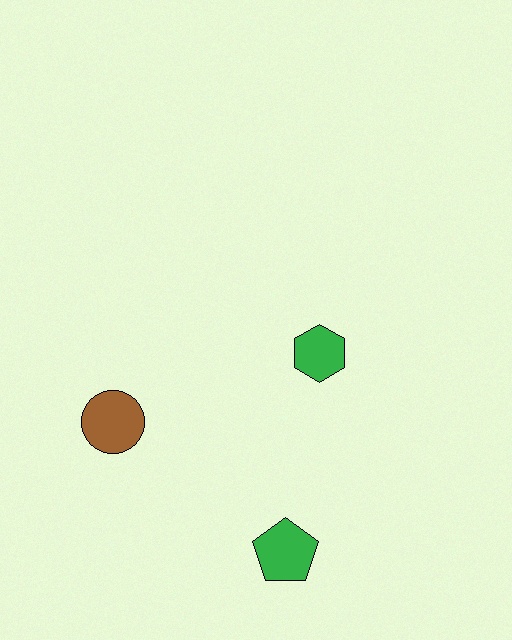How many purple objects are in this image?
There are no purple objects.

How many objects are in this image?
There are 3 objects.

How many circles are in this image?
There is 1 circle.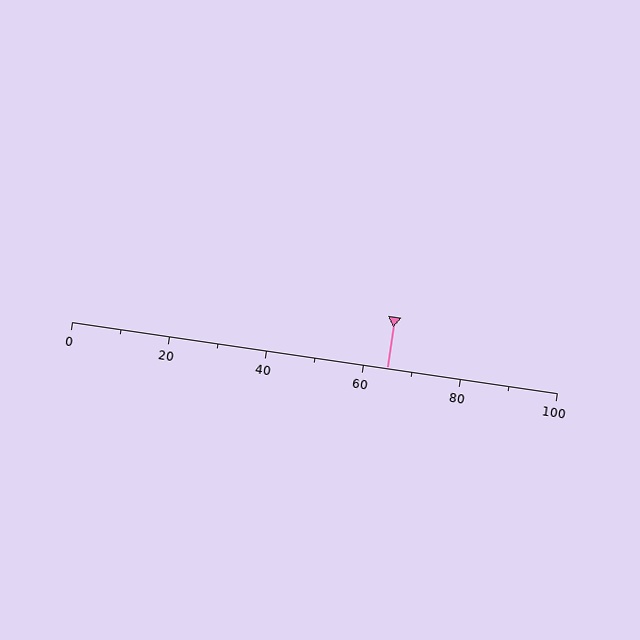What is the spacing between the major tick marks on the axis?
The major ticks are spaced 20 apart.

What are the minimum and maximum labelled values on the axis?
The axis runs from 0 to 100.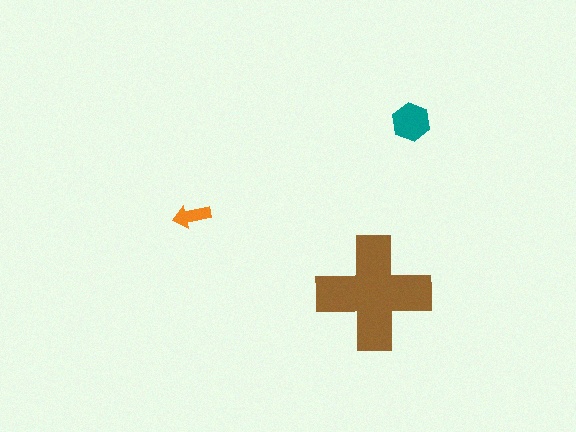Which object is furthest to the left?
The orange arrow is leftmost.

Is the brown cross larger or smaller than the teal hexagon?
Larger.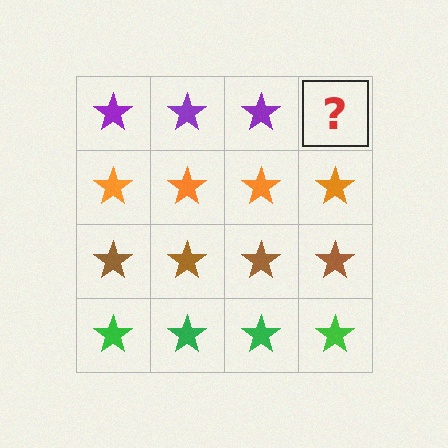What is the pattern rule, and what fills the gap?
The rule is that each row has a consistent color. The gap should be filled with a purple star.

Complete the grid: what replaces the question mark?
The question mark should be replaced with a purple star.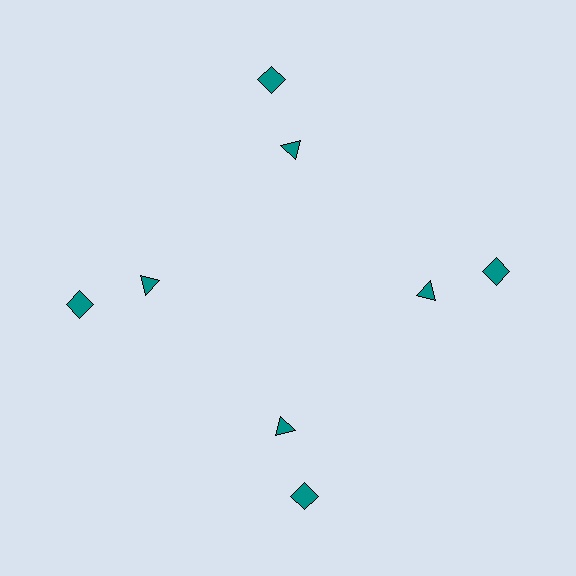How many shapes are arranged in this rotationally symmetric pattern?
There are 8 shapes, arranged in 4 groups of 2.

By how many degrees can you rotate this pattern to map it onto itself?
The pattern maps onto itself every 90 degrees of rotation.